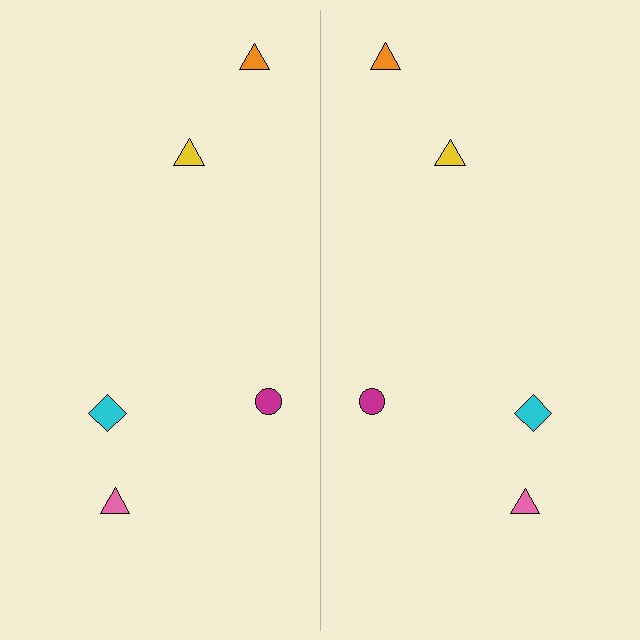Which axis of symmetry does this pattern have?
The pattern has a vertical axis of symmetry running through the center of the image.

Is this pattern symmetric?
Yes, this pattern has bilateral (reflection) symmetry.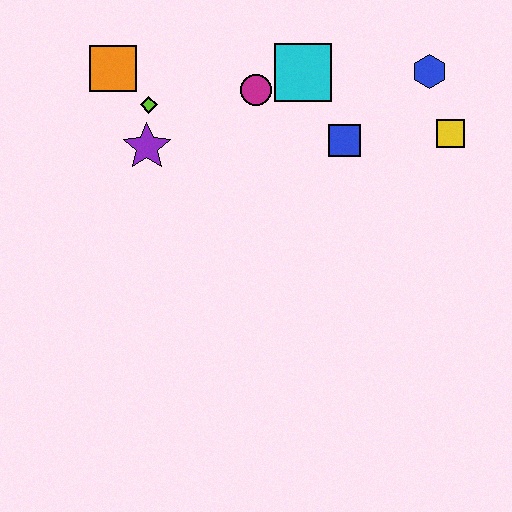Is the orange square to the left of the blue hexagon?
Yes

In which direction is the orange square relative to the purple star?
The orange square is above the purple star.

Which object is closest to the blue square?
The cyan square is closest to the blue square.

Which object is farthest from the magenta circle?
The yellow square is farthest from the magenta circle.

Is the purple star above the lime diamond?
No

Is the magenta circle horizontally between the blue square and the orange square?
Yes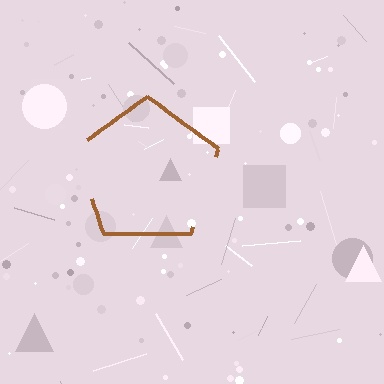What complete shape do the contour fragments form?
The contour fragments form a pentagon.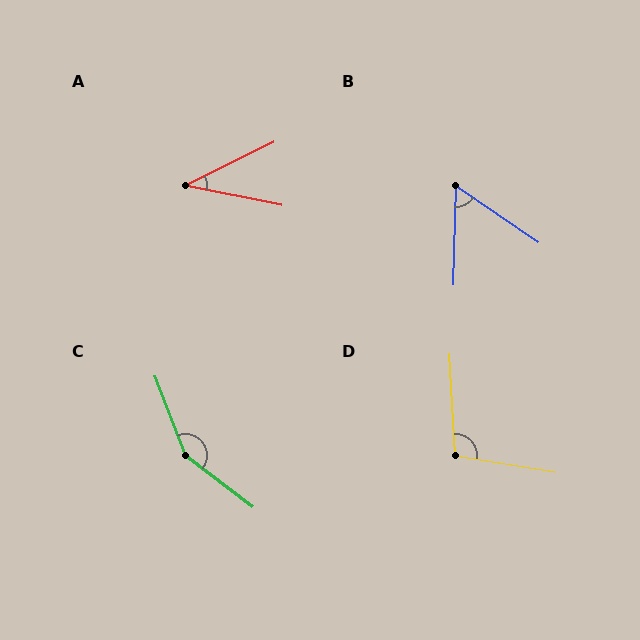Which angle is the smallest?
A, at approximately 38 degrees.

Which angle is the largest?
C, at approximately 148 degrees.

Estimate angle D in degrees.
Approximately 102 degrees.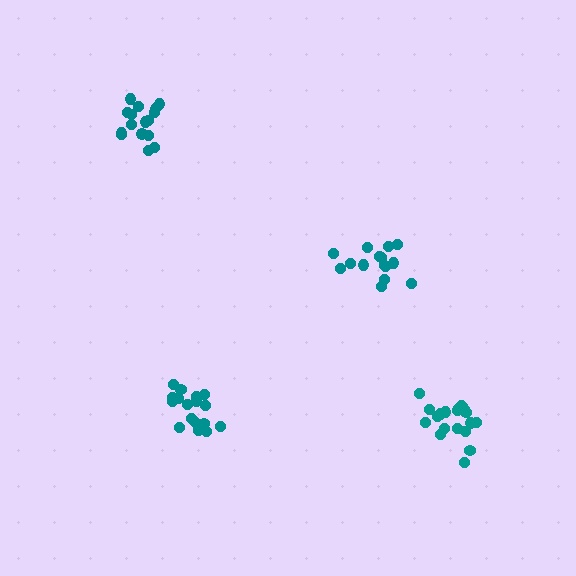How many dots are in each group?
Group 1: 20 dots, Group 2: 17 dots, Group 3: 16 dots, Group 4: 15 dots (68 total).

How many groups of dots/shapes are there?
There are 4 groups.